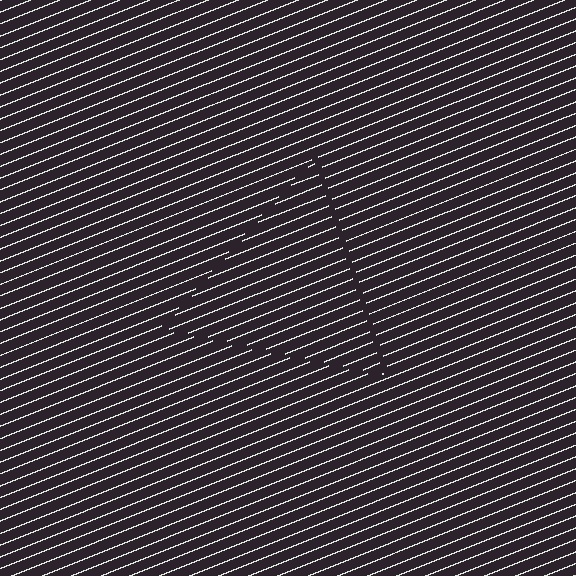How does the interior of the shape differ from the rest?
The interior of the shape contains the same grating, shifted by half a period — the contour is defined by the phase discontinuity where line-ends from the inner and outer gratings abut.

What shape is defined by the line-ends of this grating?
An illusory triangle. The interior of the shape contains the same grating, shifted by half a period — the contour is defined by the phase discontinuity where line-ends from the inner and outer gratings abut.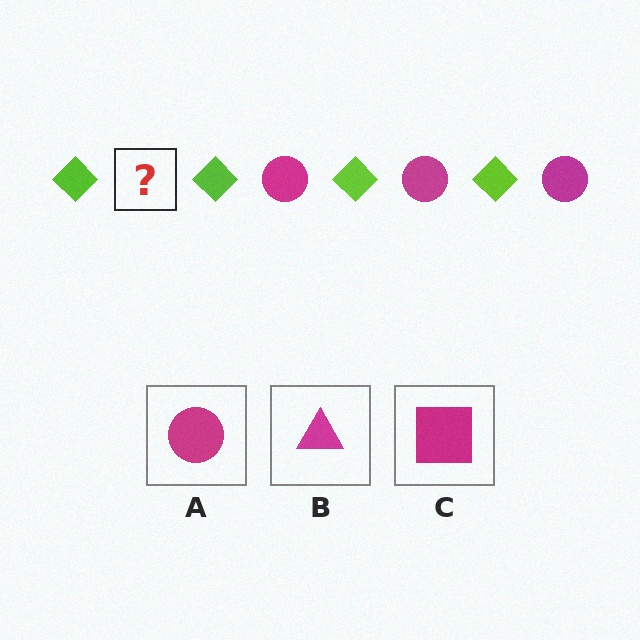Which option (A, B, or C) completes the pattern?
A.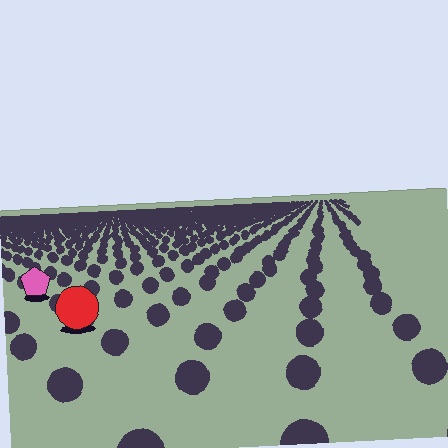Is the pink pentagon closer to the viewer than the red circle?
No. The red circle is closer — you can tell from the texture gradient: the ground texture is coarser near it.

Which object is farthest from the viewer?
The pink pentagon is farthest from the viewer. It appears smaller and the ground texture around it is denser.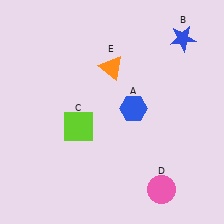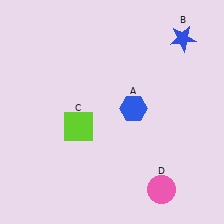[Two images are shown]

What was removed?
The orange triangle (E) was removed in Image 2.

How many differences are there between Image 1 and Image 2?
There is 1 difference between the two images.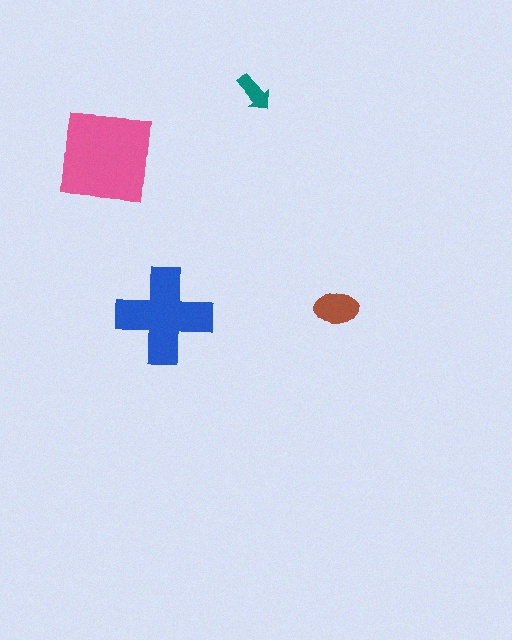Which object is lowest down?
The blue cross is bottommost.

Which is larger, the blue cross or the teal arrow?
The blue cross.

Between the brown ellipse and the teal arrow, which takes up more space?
The brown ellipse.